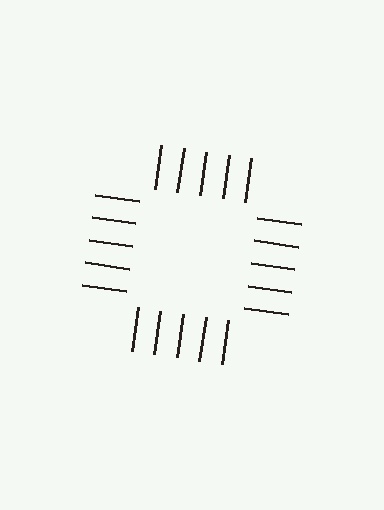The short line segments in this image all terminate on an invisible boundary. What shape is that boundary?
An illusory square — the line segments terminate on its edges but no continuous stroke is drawn.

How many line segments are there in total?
20 — 5 along each of the 4 edges.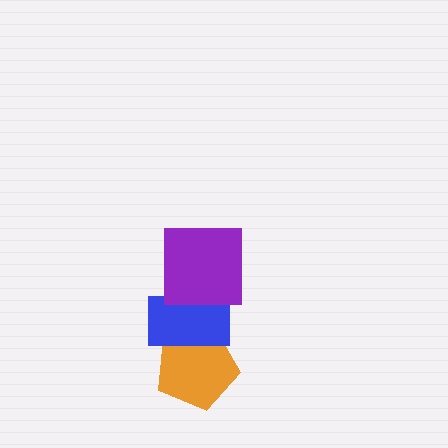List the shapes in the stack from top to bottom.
From top to bottom: the purple square, the blue rectangle, the orange pentagon.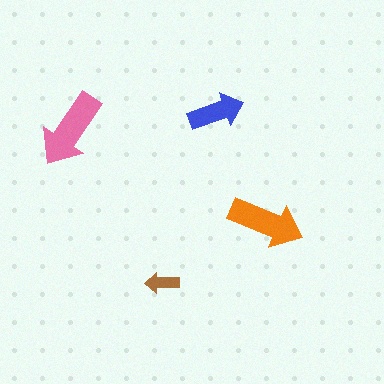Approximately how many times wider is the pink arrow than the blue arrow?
About 1.5 times wider.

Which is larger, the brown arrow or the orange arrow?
The orange one.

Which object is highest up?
The blue arrow is topmost.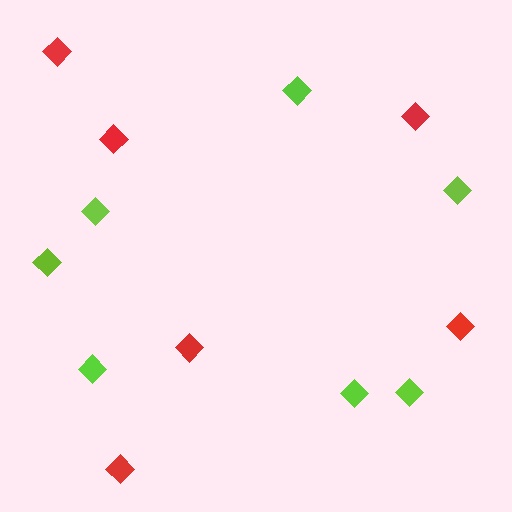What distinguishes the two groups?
There are 2 groups: one group of red diamonds (6) and one group of lime diamonds (7).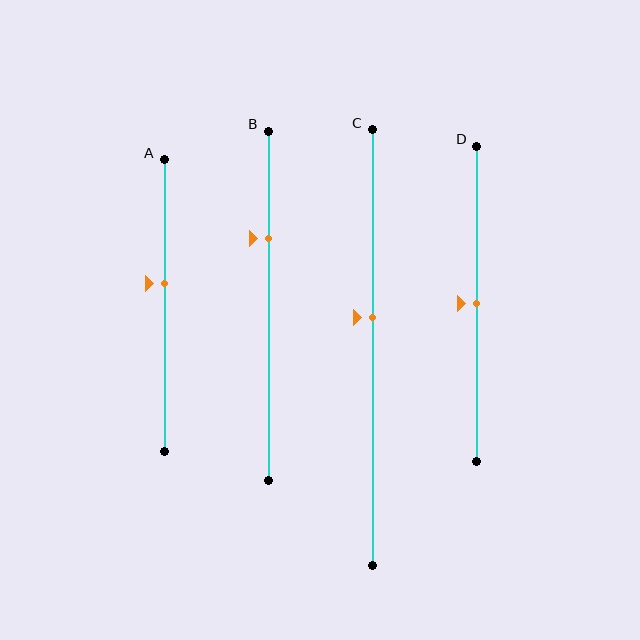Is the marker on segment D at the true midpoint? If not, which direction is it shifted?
Yes, the marker on segment D is at the true midpoint.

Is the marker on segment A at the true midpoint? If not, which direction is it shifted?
No, the marker on segment A is shifted upward by about 8% of the segment length.